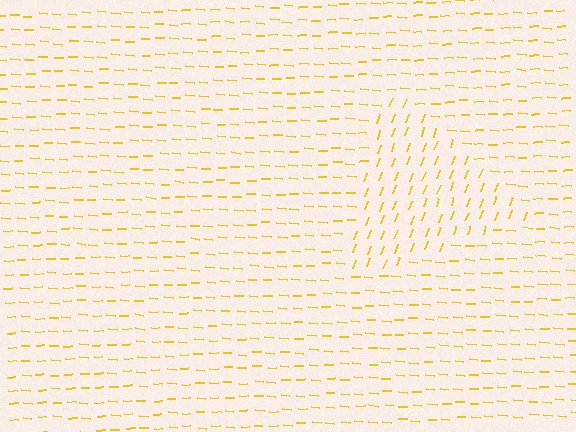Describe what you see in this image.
The image is filled with small yellow line segments. A triangle region in the image has lines oriented differently from the surrounding lines, creating a visible texture boundary.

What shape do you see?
I see a triangle.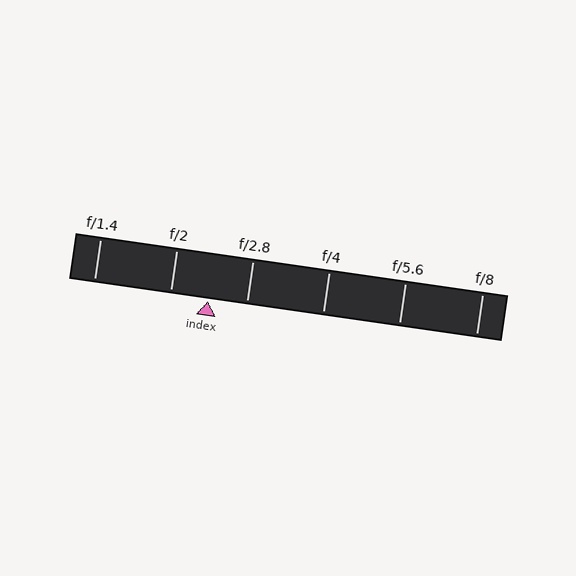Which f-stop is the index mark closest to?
The index mark is closest to f/2.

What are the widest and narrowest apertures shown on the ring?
The widest aperture shown is f/1.4 and the narrowest is f/8.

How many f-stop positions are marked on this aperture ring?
There are 6 f-stop positions marked.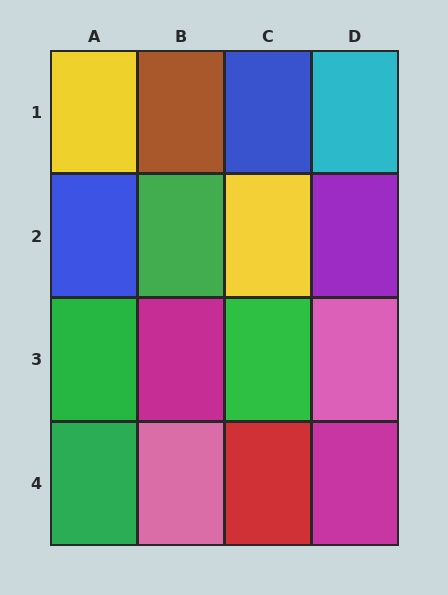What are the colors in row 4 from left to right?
Green, pink, red, magenta.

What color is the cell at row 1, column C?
Blue.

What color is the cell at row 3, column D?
Pink.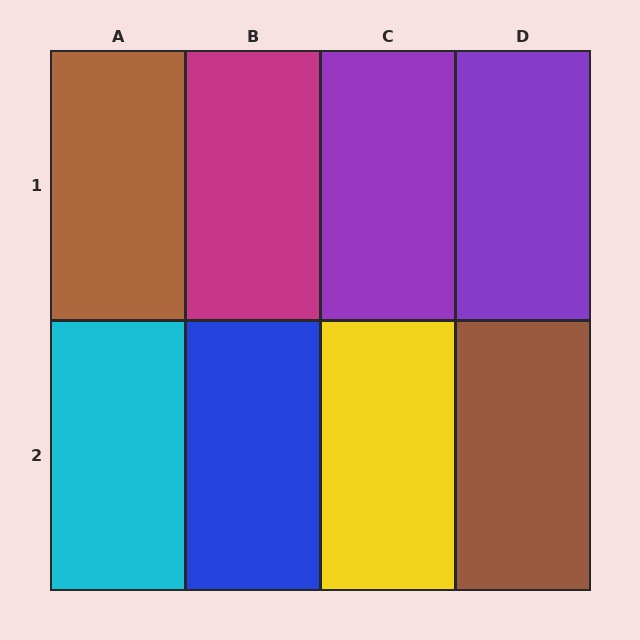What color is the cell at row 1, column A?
Brown.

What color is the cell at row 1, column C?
Purple.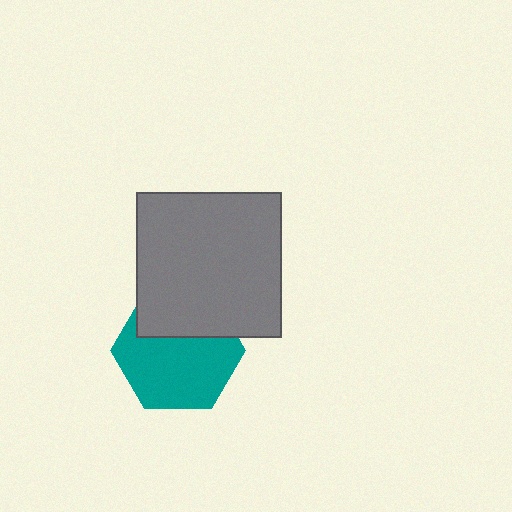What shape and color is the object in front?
The object in front is a gray square.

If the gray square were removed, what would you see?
You would see the complete teal hexagon.